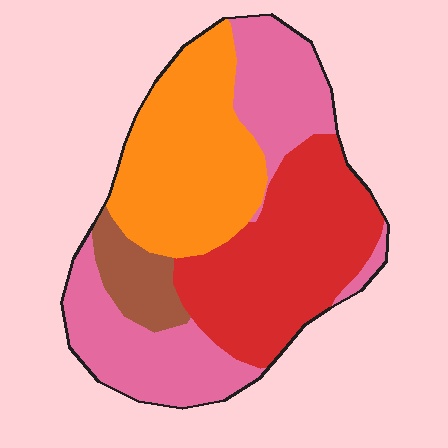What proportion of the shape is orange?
Orange covers roughly 30% of the shape.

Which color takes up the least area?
Brown, at roughly 10%.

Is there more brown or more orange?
Orange.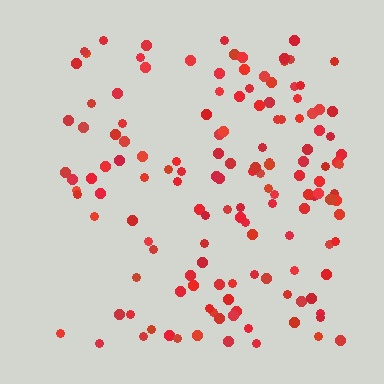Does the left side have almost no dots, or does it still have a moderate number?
Still a moderate number, just noticeably fewer than the right.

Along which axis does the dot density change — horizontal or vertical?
Horizontal.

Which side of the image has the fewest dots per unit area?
The left.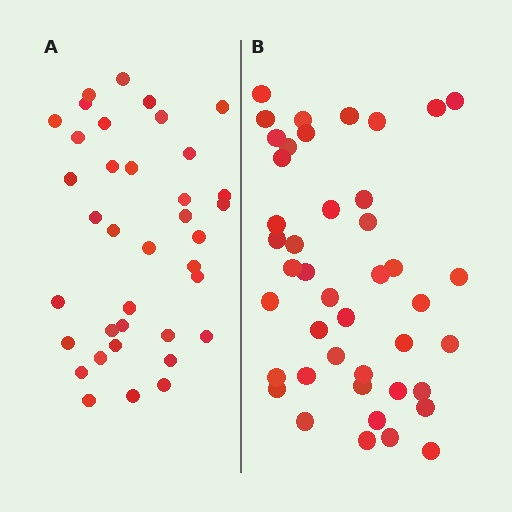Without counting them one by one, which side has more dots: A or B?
Region B (the right region) has more dots.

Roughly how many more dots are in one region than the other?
Region B has about 6 more dots than region A.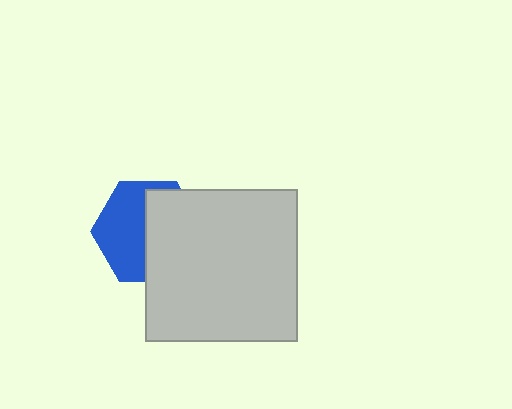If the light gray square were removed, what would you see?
You would see the complete blue hexagon.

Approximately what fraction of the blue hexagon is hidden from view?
Roughly 50% of the blue hexagon is hidden behind the light gray square.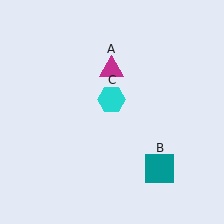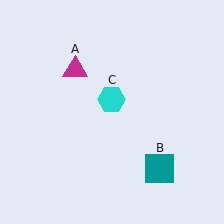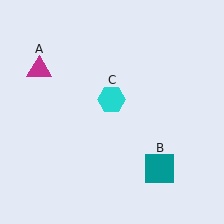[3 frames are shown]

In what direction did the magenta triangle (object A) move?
The magenta triangle (object A) moved left.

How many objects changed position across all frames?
1 object changed position: magenta triangle (object A).